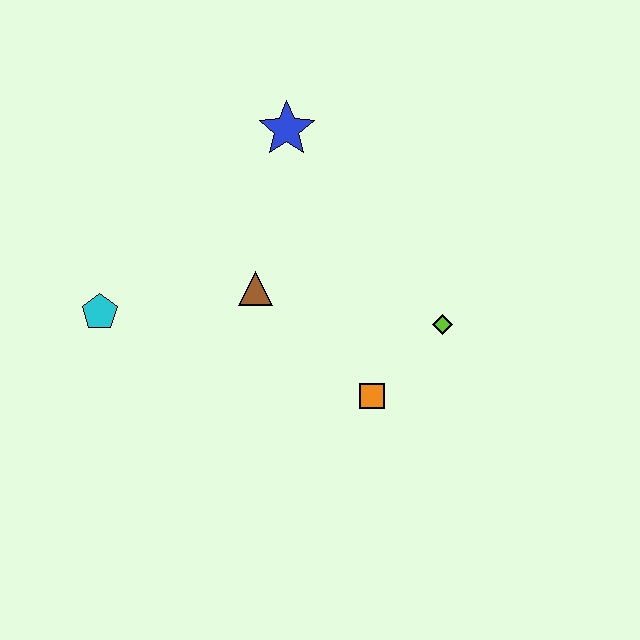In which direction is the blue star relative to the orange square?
The blue star is above the orange square.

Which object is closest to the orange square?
The lime diamond is closest to the orange square.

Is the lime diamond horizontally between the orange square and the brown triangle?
No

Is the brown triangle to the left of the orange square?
Yes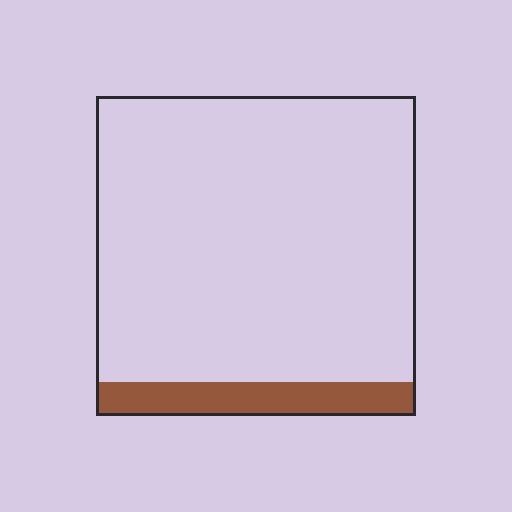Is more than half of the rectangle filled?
No.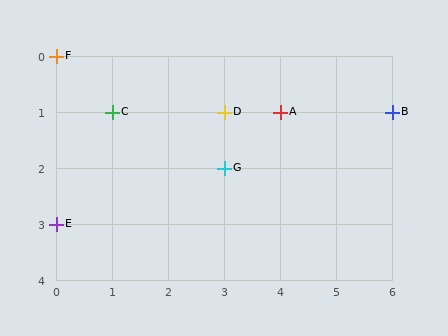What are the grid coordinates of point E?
Point E is at grid coordinates (0, 3).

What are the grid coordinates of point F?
Point F is at grid coordinates (0, 0).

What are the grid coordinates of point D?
Point D is at grid coordinates (3, 1).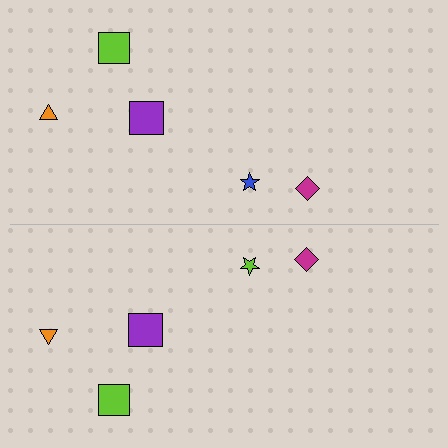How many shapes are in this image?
There are 10 shapes in this image.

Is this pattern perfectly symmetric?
No, the pattern is not perfectly symmetric. The lime star on the bottom side breaks the symmetry — its mirror counterpart is blue.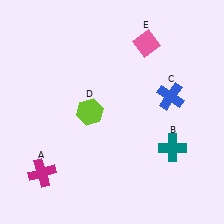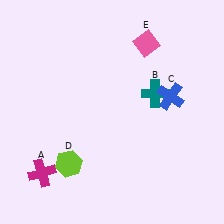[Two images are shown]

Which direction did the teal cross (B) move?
The teal cross (B) moved up.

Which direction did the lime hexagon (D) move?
The lime hexagon (D) moved down.